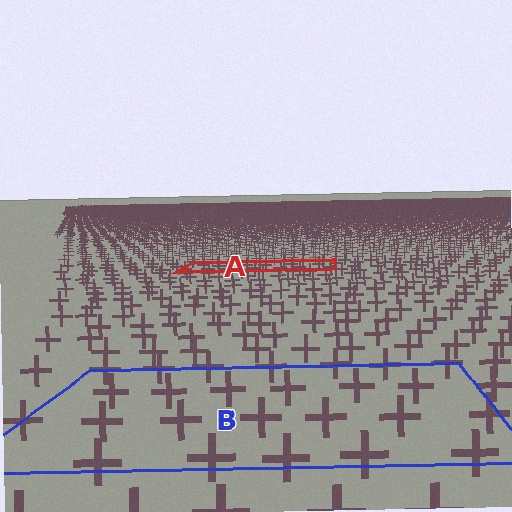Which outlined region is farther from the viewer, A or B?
Region A is farther from the viewer — the texture elements inside it appear smaller and more densely packed.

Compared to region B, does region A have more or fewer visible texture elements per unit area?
Region A has more texture elements per unit area — they are packed more densely because it is farther away.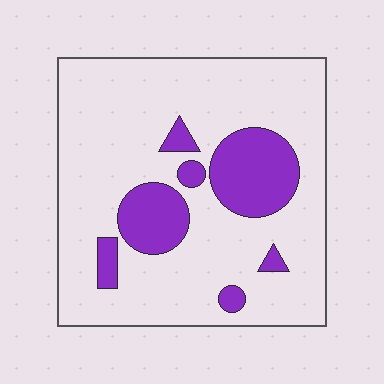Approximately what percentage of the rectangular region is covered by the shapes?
Approximately 20%.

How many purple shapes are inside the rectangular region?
7.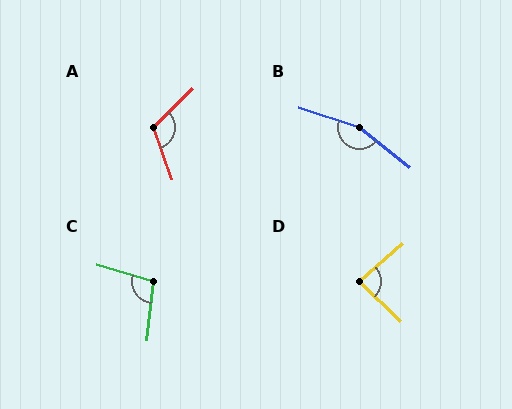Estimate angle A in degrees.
Approximately 115 degrees.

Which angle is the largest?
B, at approximately 160 degrees.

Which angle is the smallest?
D, at approximately 86 degrees.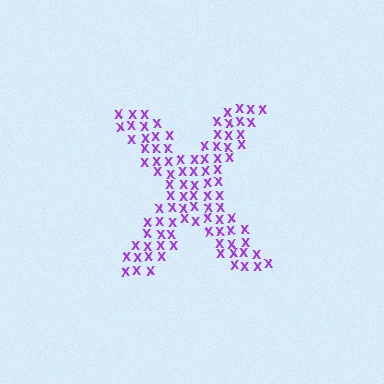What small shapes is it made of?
It is made of small letter X's.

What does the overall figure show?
The overall figure shows the letter X.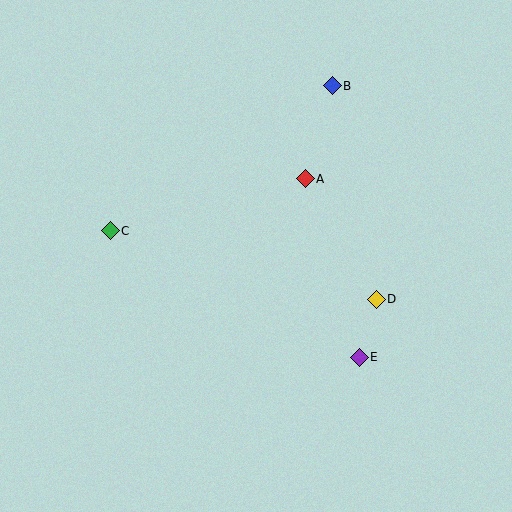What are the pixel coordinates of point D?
Point D is at (376, 299).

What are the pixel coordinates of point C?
Point C is at (110, 231).